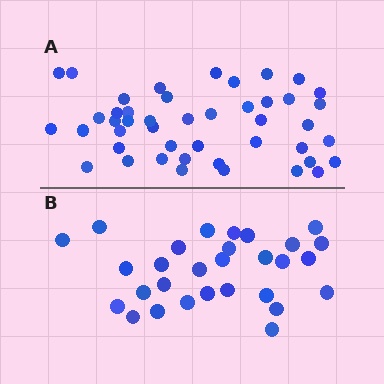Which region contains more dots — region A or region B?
Region A (the top region) has more dots.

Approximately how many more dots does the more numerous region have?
Region A has approximately 15 more dots than region B.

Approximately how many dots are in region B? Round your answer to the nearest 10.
About 30 dots. (The exact count is 29, which rounds to 30.)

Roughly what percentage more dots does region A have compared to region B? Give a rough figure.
About 55% more.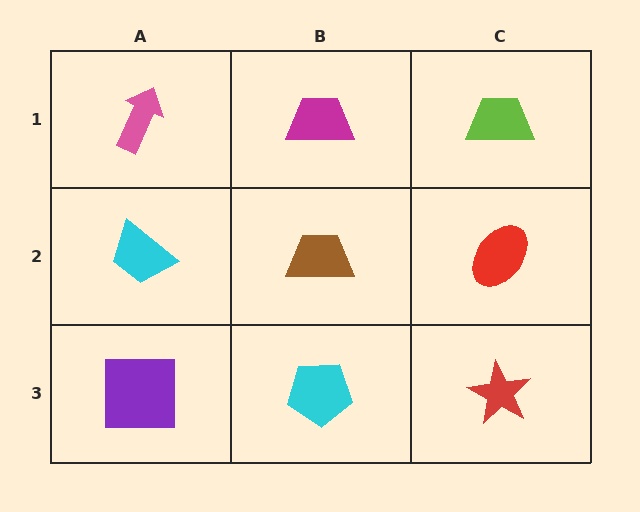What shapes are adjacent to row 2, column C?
A lime trapezoid (row 1, column C), a red star (row 3, column C), a brown trapezoid (row 2, column B).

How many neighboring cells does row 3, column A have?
2.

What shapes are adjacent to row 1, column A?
A cyan trapezoid (row 2, column A), a magenta trapezoid (row 1, column B).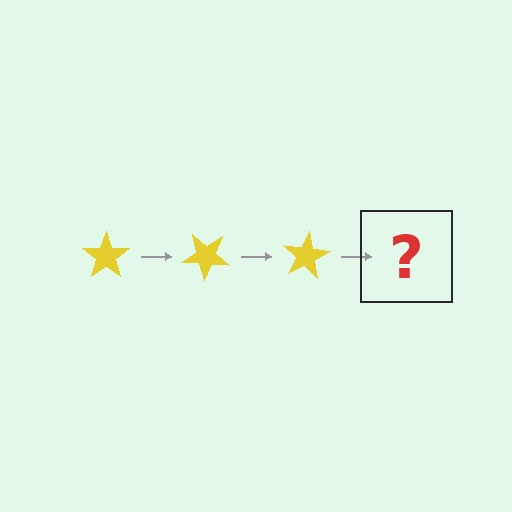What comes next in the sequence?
The next element should be a yellow star rotated 120 degrees.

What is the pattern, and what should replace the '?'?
The pattern is that the star rotates 40 degrees each step. The '?' should be a yellow star rotated 120 degrees.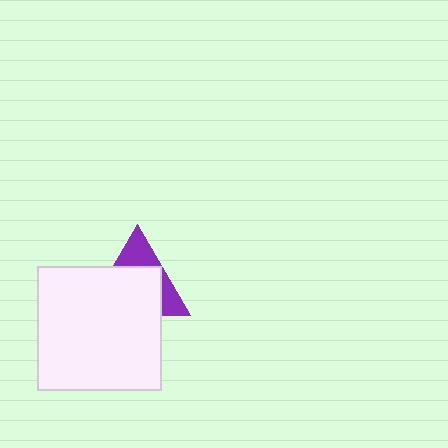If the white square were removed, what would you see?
You would see the complete purple triangle.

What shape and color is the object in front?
The object in front is a white square.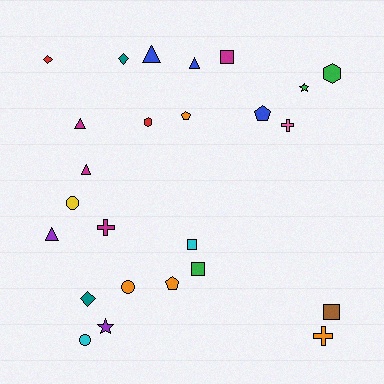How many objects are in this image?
There are 25 objects.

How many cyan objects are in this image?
There are 2 cyan objects.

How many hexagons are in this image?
There are 2 hexagons.